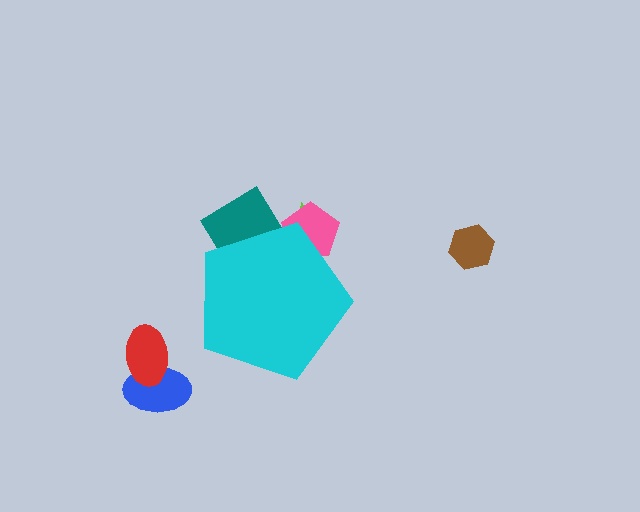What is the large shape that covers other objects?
A cyan pentagon.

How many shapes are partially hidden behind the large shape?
3 shapes are partially hidden.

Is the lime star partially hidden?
Yes, the lime star is partially hidden behind the cyan pentagon.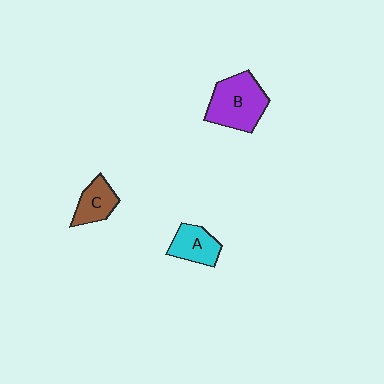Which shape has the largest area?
Shape B (purple).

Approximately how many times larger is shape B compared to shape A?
Approximately 1.7 times.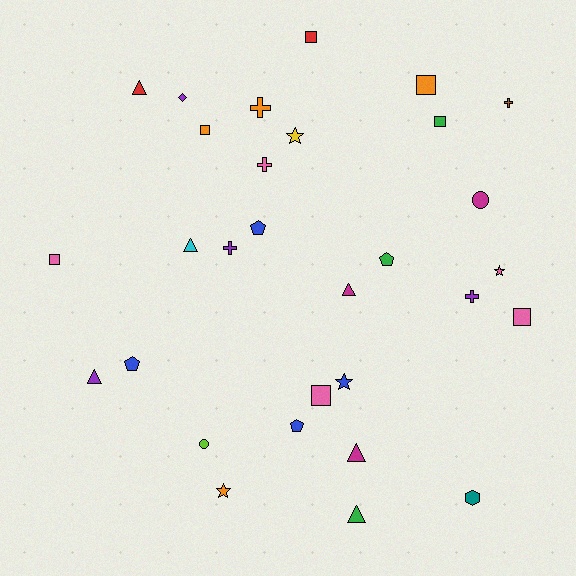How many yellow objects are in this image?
There is 1 yellow object.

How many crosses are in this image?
There are 5 crosses.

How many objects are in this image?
There are 30 objects.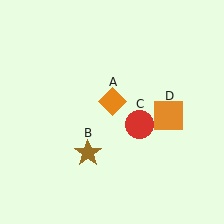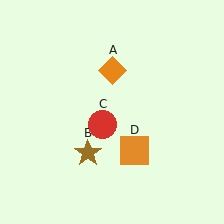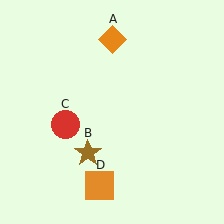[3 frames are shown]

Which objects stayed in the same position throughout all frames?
Brown star (object B) remained stationary.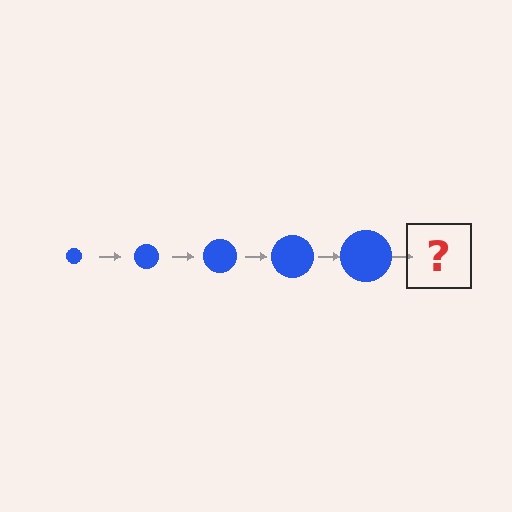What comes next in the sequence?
The next element should be a blue circle, larger than the previous one.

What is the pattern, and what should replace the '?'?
The pattern is that the circle gets progressively larger each step. The '?' should be a blue circle, larger than the previous one.